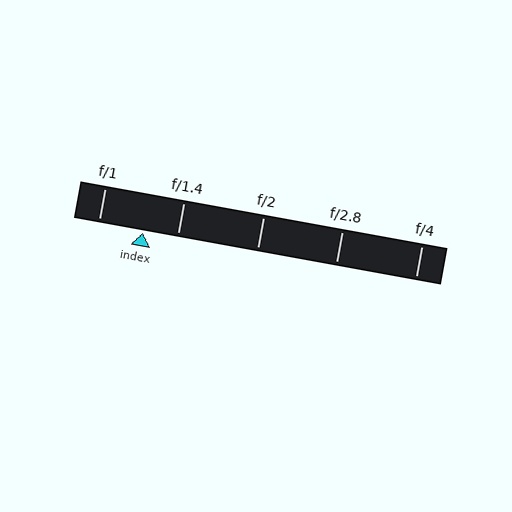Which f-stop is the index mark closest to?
The index mark is closest to f/1.4.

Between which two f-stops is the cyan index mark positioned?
The index mark is between f/1 and f/1.4.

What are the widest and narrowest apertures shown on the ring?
The widest aperture shown is f/1 and the narrowest is f/4.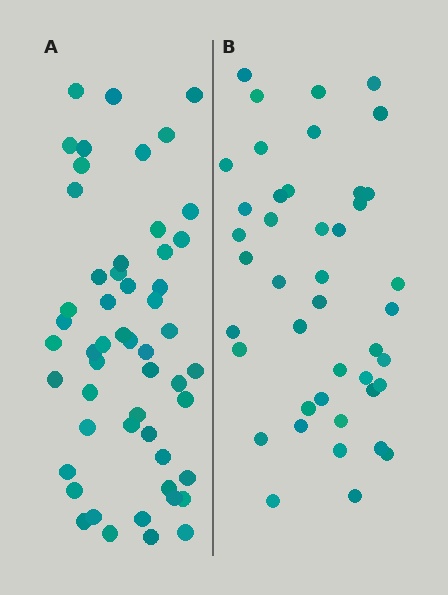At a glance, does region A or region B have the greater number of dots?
Region A (the left region) has more dots.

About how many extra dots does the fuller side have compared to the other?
Region A has roughly 10 or so more dots than region B.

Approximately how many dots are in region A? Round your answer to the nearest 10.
About 50 dots. (The exact count is 53, which rounds to 50.)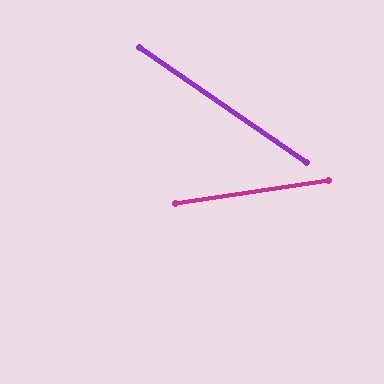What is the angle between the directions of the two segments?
Approximately 43 degrees.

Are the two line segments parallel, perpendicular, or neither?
Neither parallel nor perpendicular — they differ by about 43°.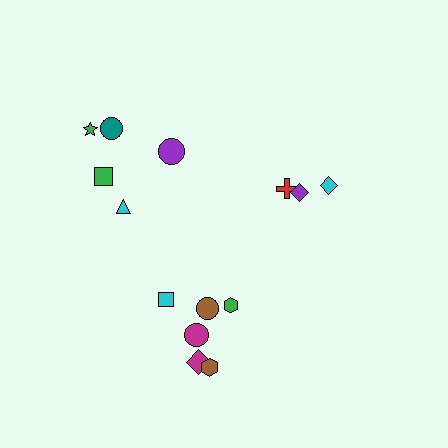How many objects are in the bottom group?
There are 6 objects.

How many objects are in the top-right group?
There are 3 objects.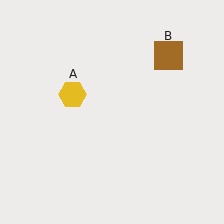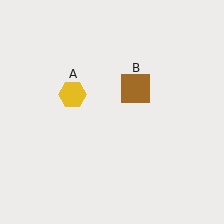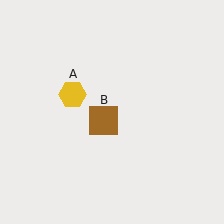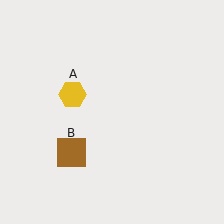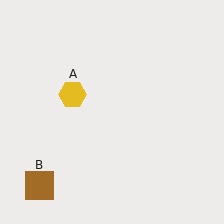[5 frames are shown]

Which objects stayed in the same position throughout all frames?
Yellow hexagon (object A) remained stationary.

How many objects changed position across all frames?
1 object changed position: brown square (object B).